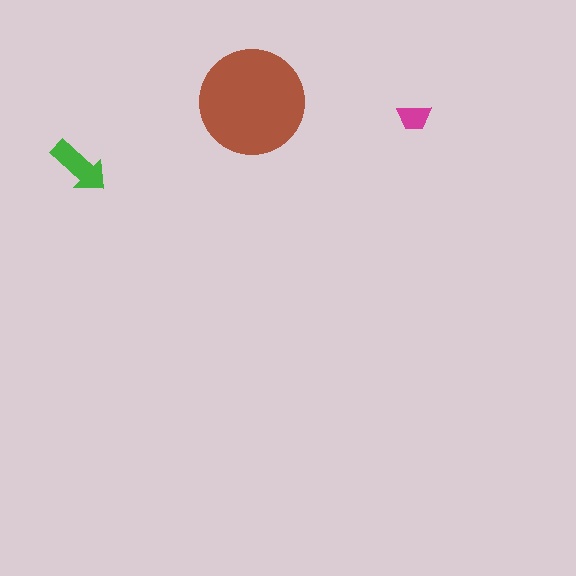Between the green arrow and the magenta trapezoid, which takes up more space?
The green arrow.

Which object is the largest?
The brown circle.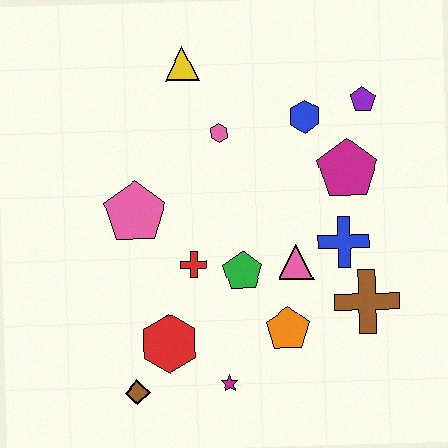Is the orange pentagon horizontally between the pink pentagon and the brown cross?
Yes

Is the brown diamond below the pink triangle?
Yes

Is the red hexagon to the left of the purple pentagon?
Yes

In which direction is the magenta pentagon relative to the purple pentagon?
The magenta pentagon is below the purple pentagon.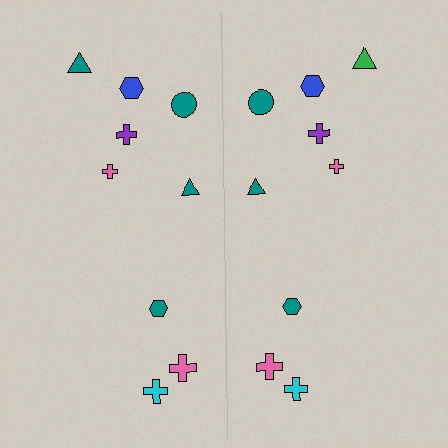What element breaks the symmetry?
The green triangle on the right side breaks the symmetry — its mirror counterpart is teal.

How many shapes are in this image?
There are 18 shapes in this image.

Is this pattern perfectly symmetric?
No, the pattern is not perfectly symmetric. The green triangle on the right side breaks the symmetry — its mirror counterpart is teal.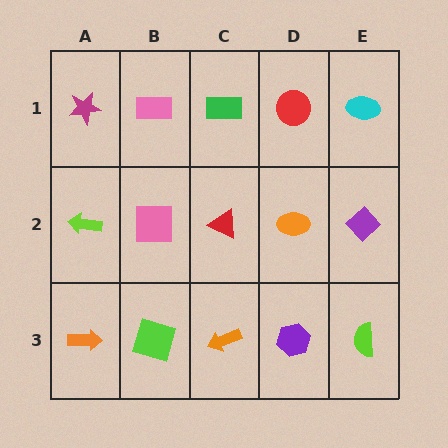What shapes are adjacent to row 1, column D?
An orange ellipse (row 2, column D), a green rectangle (row 1, column C), a cyan ellipse (row 1, column E).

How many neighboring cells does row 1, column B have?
3.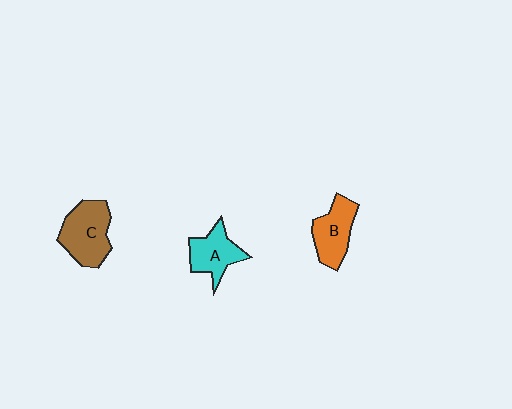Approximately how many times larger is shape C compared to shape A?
Approximately 1.3 times.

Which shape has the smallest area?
Shape A (cyan).